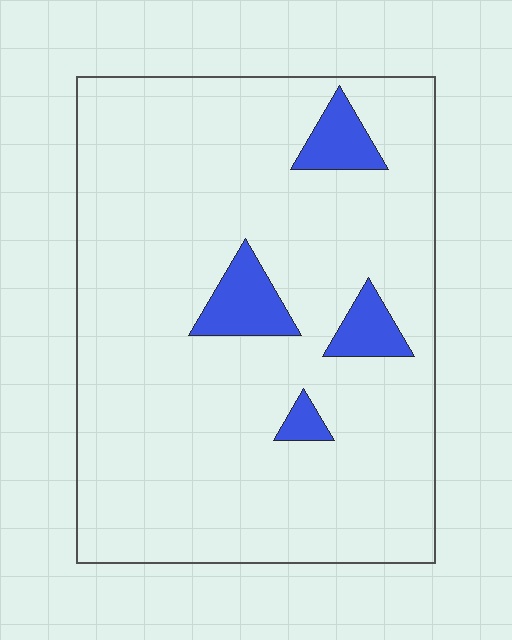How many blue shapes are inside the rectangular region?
4.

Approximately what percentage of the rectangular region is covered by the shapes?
Approximately 10%.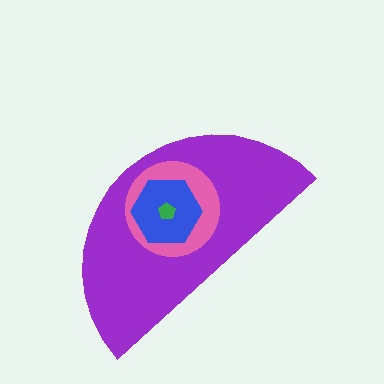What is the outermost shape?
The purple semicircle.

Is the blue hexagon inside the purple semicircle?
Yes.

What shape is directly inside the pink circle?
The blue hexagon.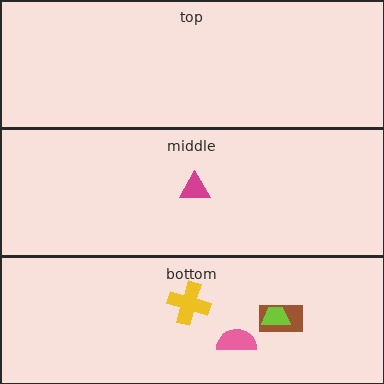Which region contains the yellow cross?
The bottom region.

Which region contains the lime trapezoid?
The bottom region.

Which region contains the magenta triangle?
The middle region.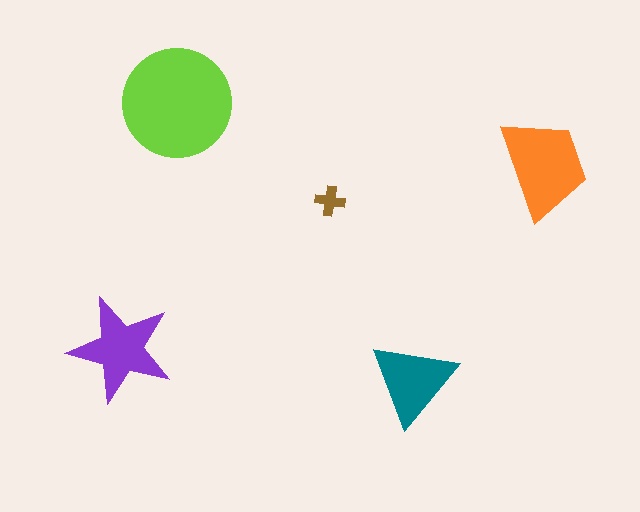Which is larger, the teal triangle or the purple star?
The purple star.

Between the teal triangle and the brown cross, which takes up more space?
The teal triangle.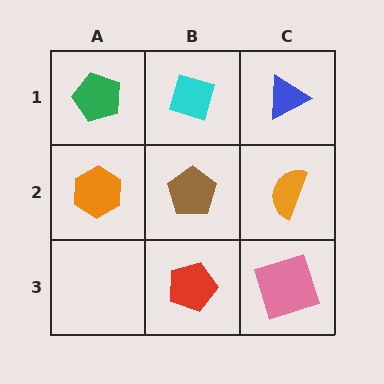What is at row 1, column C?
A blue triangle.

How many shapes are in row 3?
2 shapes.